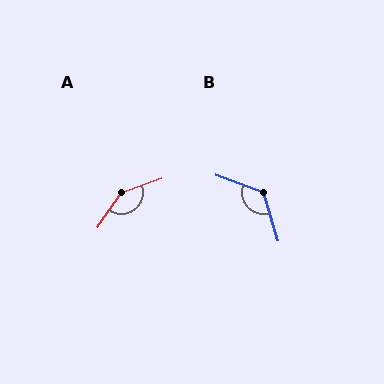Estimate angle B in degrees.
Approximately 127 degrees.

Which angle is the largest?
A, at approximately 144 degrees.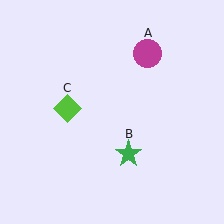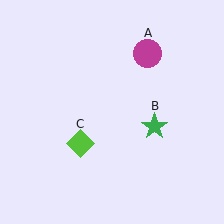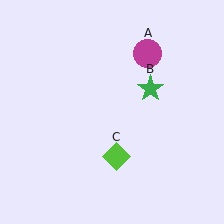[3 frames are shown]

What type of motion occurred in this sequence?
The green star (object B), lime diamond (object C) rotated counterclockwise around the center of the scene.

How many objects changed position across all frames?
2 objects changed position: green star (object B), lime diamond (object C).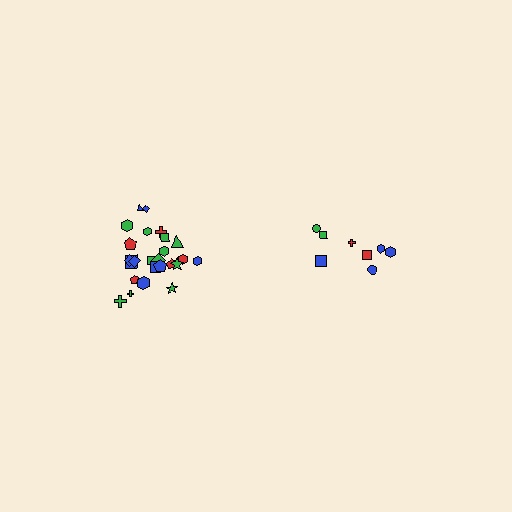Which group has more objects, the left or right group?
The left group.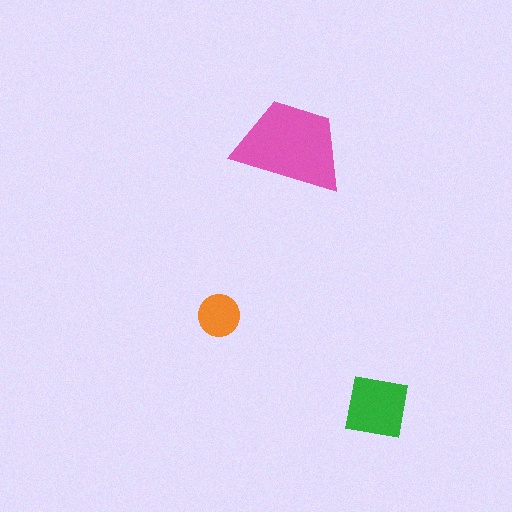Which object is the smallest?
The orange circle.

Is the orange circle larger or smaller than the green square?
Smaller.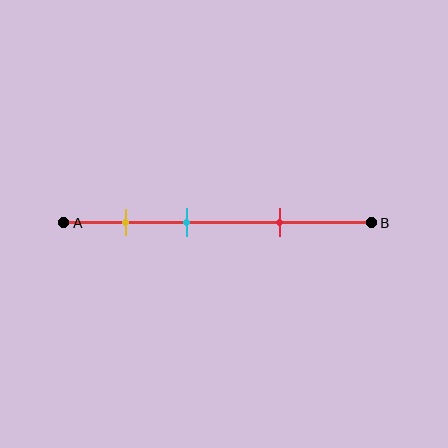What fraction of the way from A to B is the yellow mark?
The yellow mark is approximately 20% (0.2) of the way from A to B.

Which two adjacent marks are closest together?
The yellow and cyan marks are the closest adjacent pair.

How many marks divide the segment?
There are 3 marks dividing the segment.